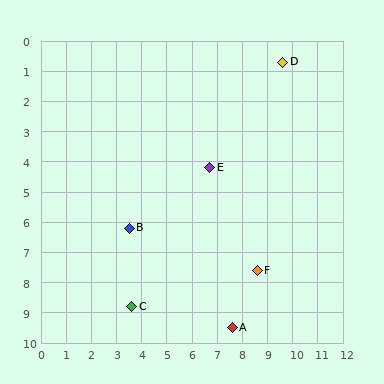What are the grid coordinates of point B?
Point B is at approximately (3.5, 6.2).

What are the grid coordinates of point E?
Point E is at approximately (6.7, 4.2).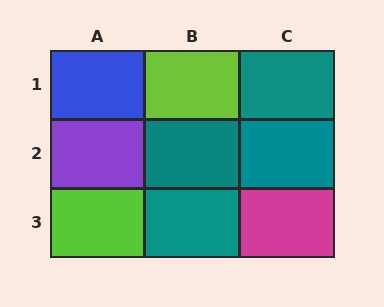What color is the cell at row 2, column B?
Teal.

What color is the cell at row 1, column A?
Blue.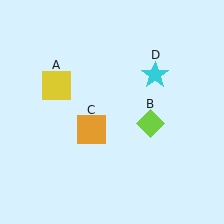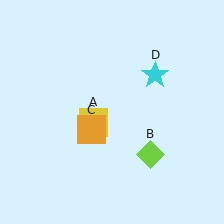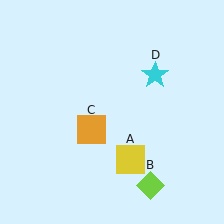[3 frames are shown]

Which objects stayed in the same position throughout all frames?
Orange square (object C) and cyan star (object D) remained stationary.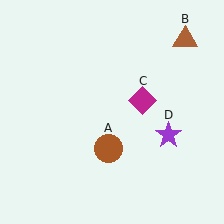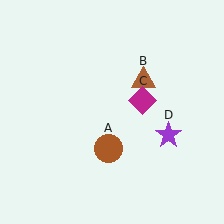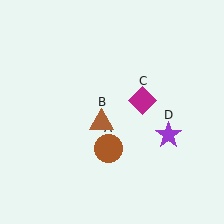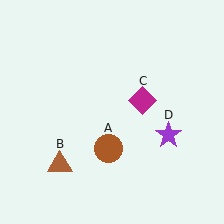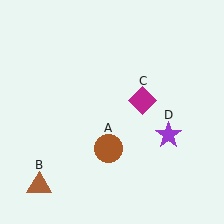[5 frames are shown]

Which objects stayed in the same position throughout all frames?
Brown circle (object A) and magenta diamond (object C) and purple star (object D) remained stationary.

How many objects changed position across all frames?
1 object changed position: brown triangle (object B).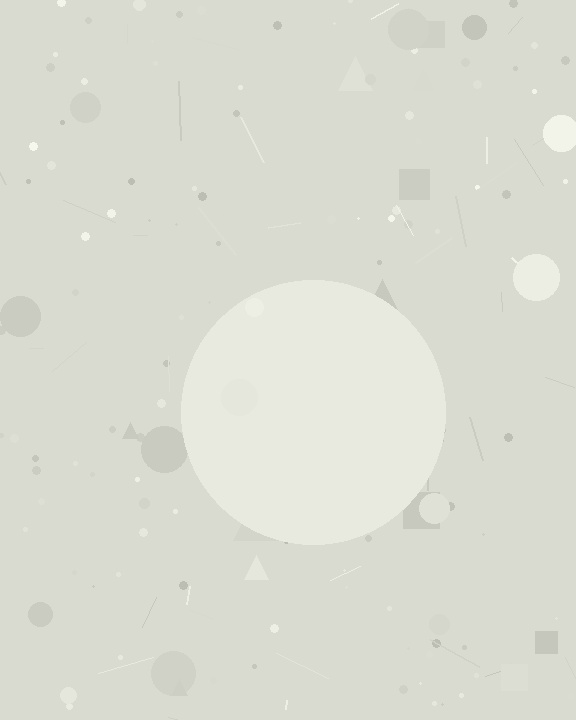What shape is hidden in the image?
A circle is hidden in the image.